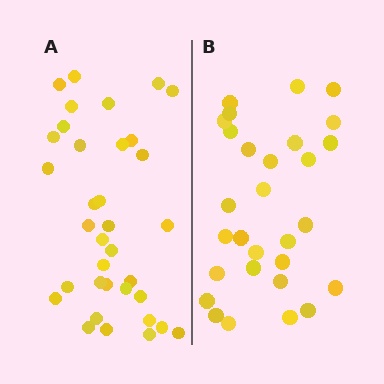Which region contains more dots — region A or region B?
Region A (the left region) has more dots.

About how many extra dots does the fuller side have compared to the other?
Region A has about 6 more dots than region B.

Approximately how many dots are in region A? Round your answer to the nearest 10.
About 40 dots. (The exact count is 35, which rounds to 40.)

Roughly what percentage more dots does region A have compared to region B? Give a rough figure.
About 20% more.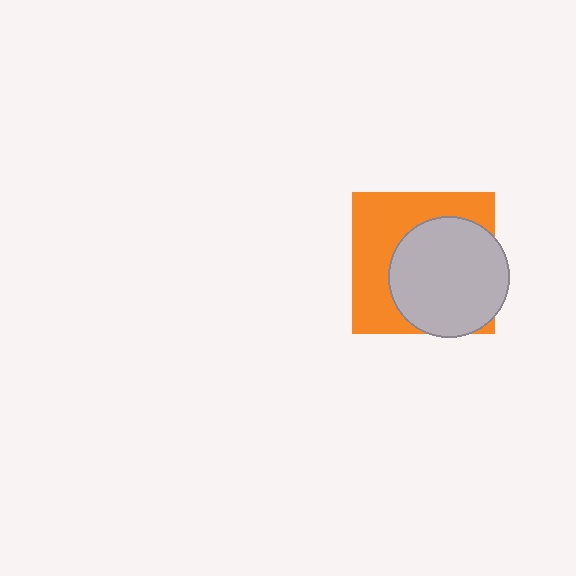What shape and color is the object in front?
The object in front is a light gray circle.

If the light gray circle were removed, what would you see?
You would see the complete orange square.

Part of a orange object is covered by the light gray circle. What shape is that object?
It is a square.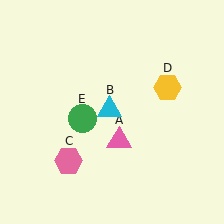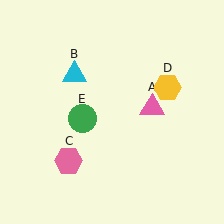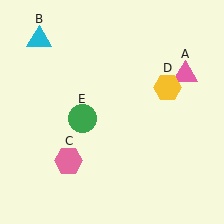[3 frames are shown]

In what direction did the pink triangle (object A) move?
The pink triangle (object A) moved up and to the right.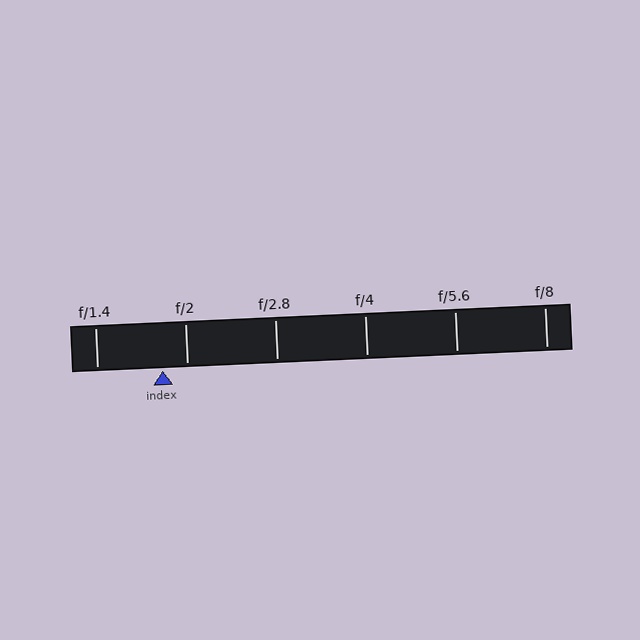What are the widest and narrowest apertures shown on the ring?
The widest aperture shown is f/1.4 and the narrowest is f/8.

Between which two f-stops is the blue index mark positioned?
The index mark is between f/1.4 and f/2.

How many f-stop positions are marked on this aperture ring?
There are 6 f-stop positions marked.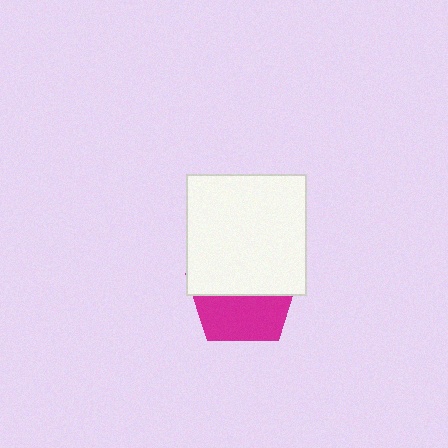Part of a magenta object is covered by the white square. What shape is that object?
It is a pentagon.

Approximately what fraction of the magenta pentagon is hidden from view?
Roughly 55% of the magenta pentagon is hidden behind the white square.